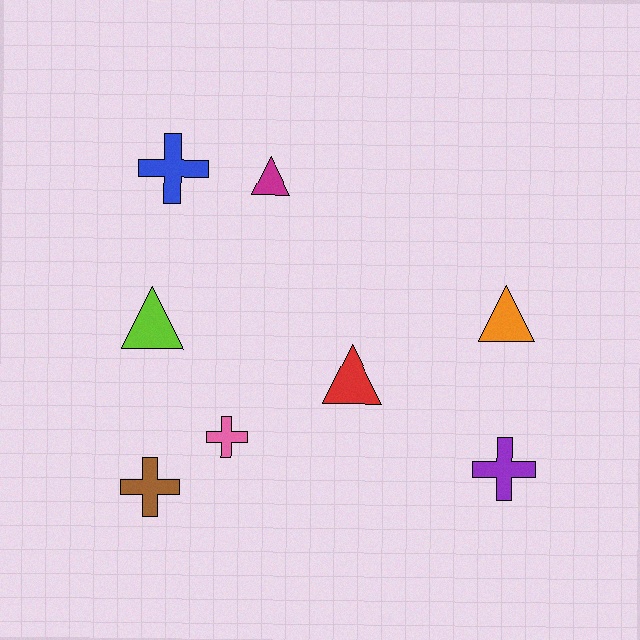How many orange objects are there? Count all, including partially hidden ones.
There is 1 orange object.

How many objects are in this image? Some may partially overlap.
There are 8 objects.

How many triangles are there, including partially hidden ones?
There are 4 triangles.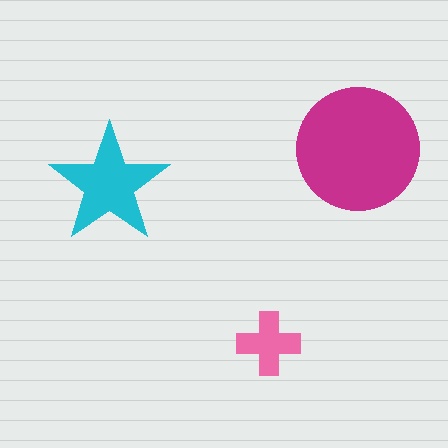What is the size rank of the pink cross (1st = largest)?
3rd.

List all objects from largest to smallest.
The magenta circle, the cyan star, the pink cross.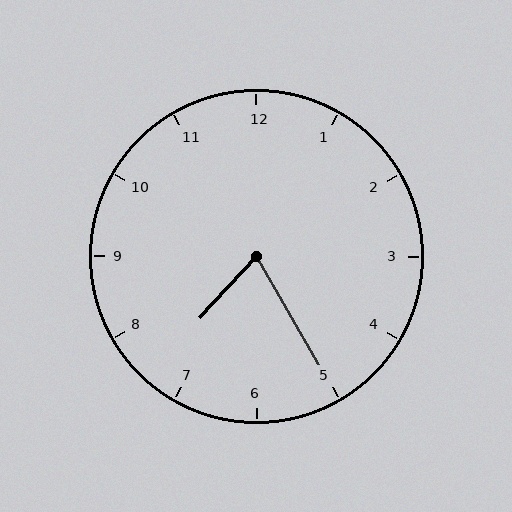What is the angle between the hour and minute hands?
Approximately 72 degrees.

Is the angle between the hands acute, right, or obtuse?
It is acute.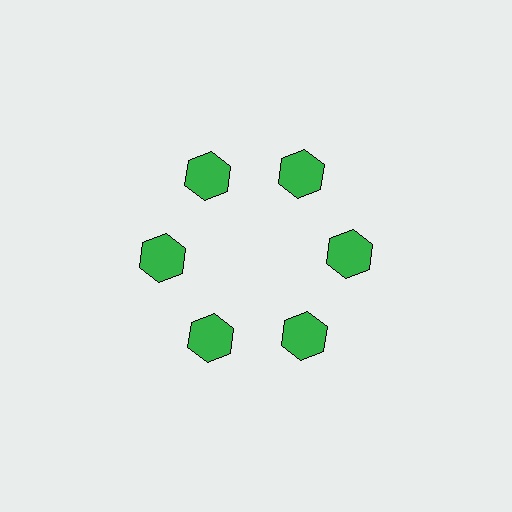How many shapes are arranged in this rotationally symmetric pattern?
There are 6 shapes, arranged in 6 groups of 1.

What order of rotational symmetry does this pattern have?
This pattern has 6-fold rotational symmetry.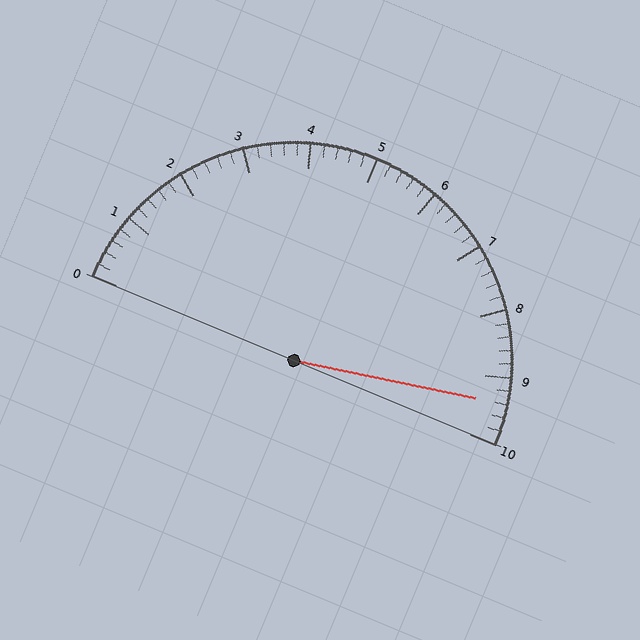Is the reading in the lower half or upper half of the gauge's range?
The reading is in the upper half of the range (0 to 10).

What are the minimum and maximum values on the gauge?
The gauge ranges from 0 to 10.